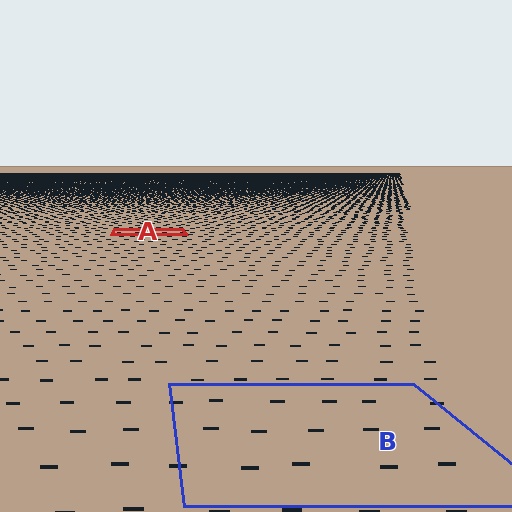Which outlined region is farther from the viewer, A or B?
Region A is farther from the viewer — the texture elements inside it appear smaller and more densely packed.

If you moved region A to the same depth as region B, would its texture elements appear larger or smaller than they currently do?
They would appear larger. At a closer depth, the same texture elements are projected at a bigger on-screen size.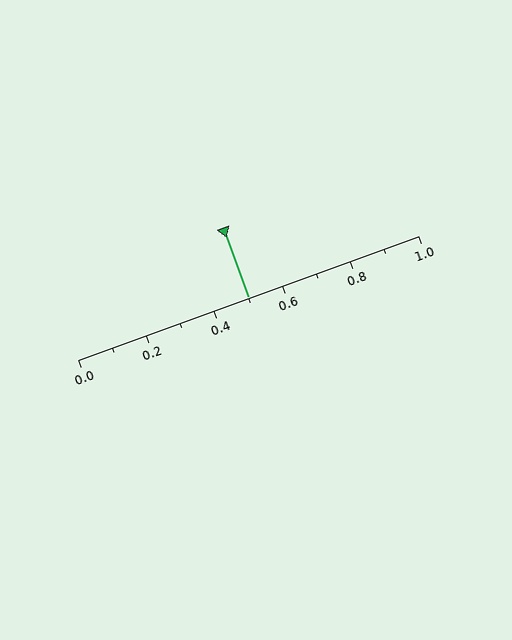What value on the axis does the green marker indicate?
The marker indicates approximately 0.5.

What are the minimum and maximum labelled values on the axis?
The axis runs from 0.0 to 1.0.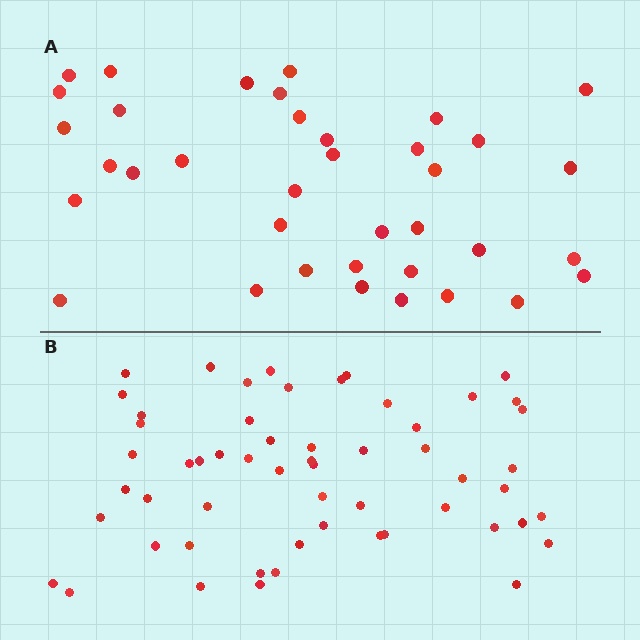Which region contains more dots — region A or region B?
Region B (the bottom region) has more dots.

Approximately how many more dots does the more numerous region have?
Region B has approximately 20 more dots than region A.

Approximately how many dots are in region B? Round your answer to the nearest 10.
About 60 dots. (The exact count is 56, which rounds to 60.)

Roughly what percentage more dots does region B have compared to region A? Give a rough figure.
About 50% more.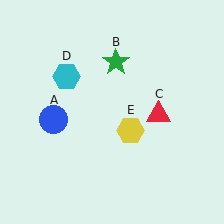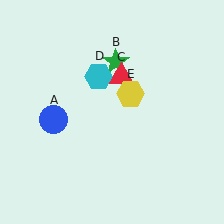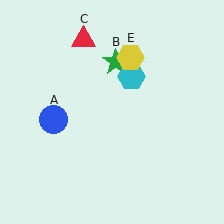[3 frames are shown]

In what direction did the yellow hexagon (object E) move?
The yellow hexagon (object E) moved up.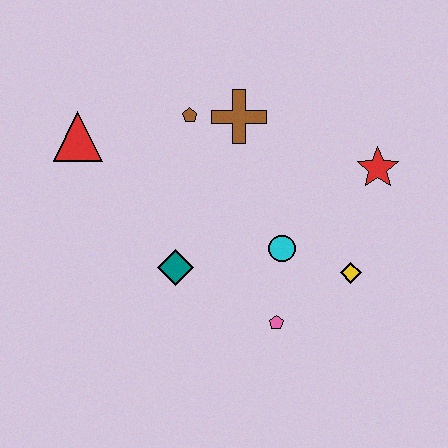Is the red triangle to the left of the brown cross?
Yes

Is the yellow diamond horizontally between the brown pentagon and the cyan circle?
No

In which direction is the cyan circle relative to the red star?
The cyan circle is to the left of the red star.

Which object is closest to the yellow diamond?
The cyan circle is closest to the yellow diamond.